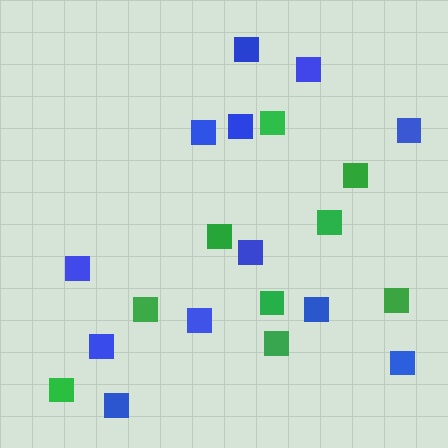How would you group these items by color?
There are 2 groups: one group of green squares (9) and one group of blue squares (12).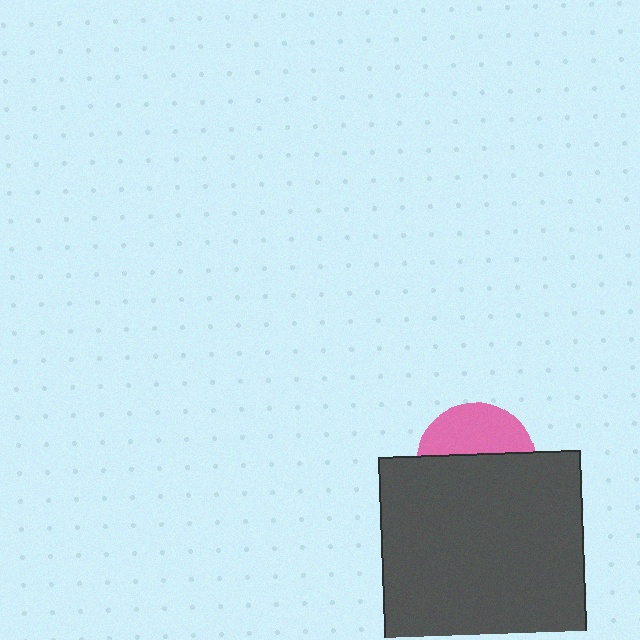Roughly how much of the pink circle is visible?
A small part of it is visible (roughly 41%).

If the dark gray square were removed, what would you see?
You would see the complete pink circle.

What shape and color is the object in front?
The object in front is a dark gray square.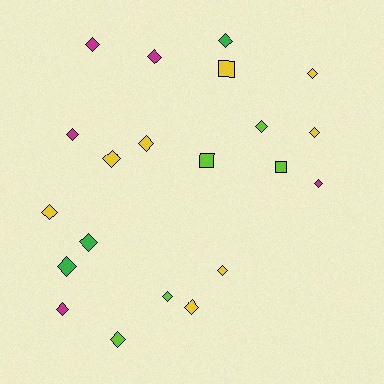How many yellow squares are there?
There is 1 yellow square.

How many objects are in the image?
There are 21 objects.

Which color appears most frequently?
Yellow, with 8 objects.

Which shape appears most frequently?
Diamond, with 18 objects.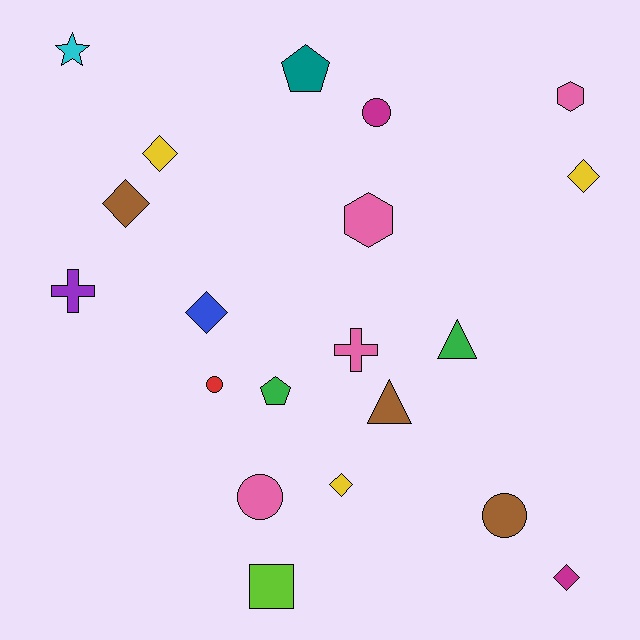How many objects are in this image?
There are 20 objects.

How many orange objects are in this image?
There are no orange objects.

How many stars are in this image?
There is 1 star.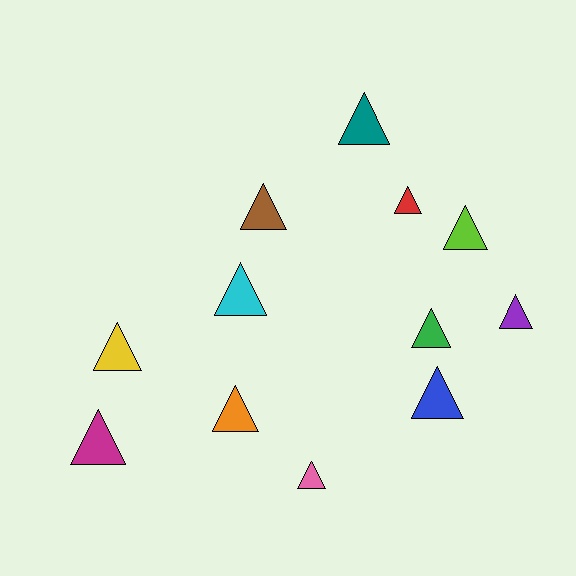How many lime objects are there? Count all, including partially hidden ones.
There is 1 lime object.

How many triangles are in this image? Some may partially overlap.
There are 12 triangles.